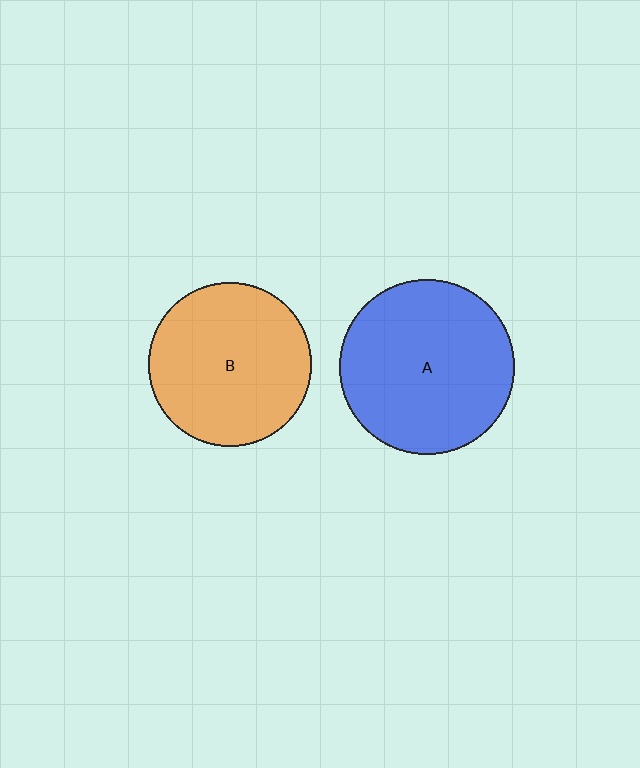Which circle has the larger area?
Circle A (blue).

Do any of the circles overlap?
No, none of the circles overlap.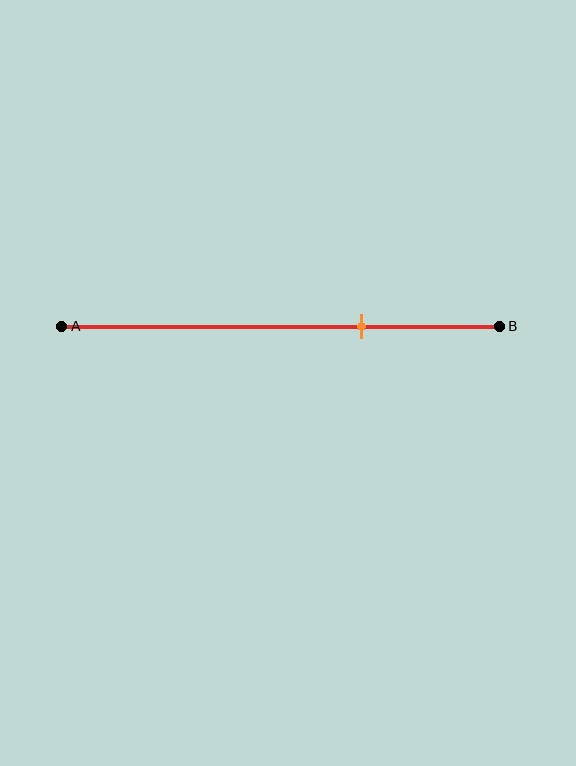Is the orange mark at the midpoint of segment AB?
No, the mark is at about 70% from A, not at the 50% midpoint.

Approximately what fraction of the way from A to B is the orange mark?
The orange mark is approximately 70% of the way from A to B.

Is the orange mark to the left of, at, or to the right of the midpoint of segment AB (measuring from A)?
The orange mark is to the right of the midpoint of segment AB.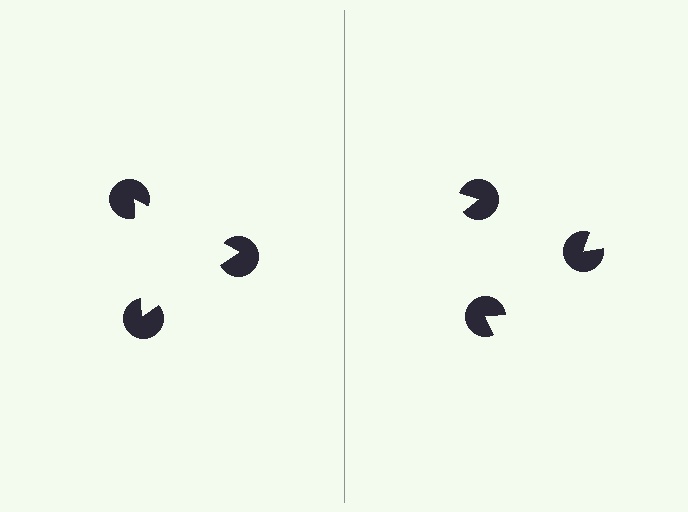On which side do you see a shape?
An illusory triangle appears on the left side. On the right side the wedge cuts are rotated, so no coherent shape forms.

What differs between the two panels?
The pac-man discs are positioned identically on both sides; only the wedge orientations differ. On the left they align to a triangle; on the right they are misaligned.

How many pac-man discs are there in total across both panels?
6 — 3 on each side.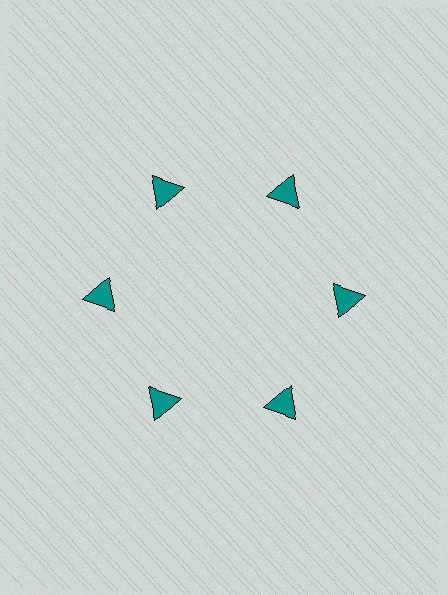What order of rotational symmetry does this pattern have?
This pattern has 6-fold rotational symmetry.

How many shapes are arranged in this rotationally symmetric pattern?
There are 6 shapes, arranged in 6 groups of 1.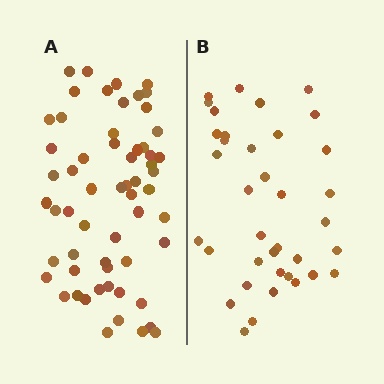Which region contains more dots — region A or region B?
Region A (the left region) has more dots.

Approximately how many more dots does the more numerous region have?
Region A has approximately 20 more dots than region B.